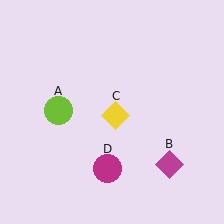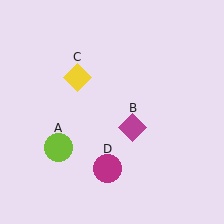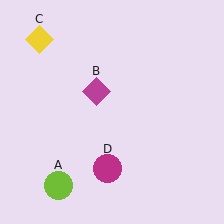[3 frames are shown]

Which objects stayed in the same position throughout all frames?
Magenta circle (object D) remained stationary.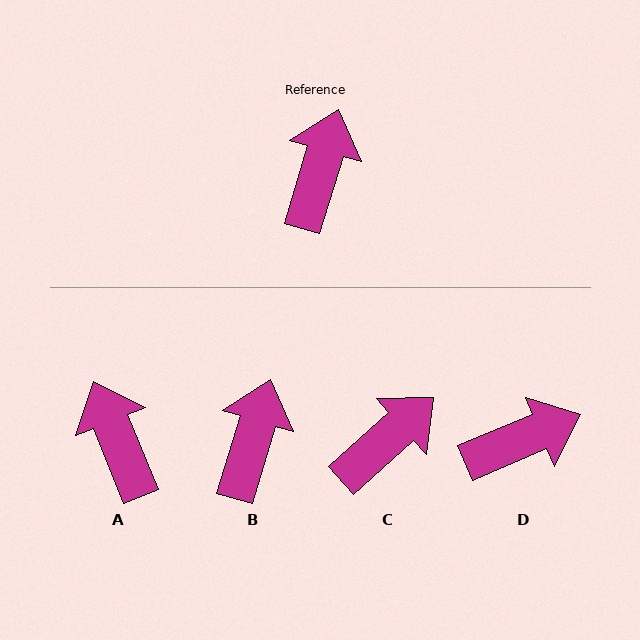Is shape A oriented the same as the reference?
No, it is off by about 39 degrees.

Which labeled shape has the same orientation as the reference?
B.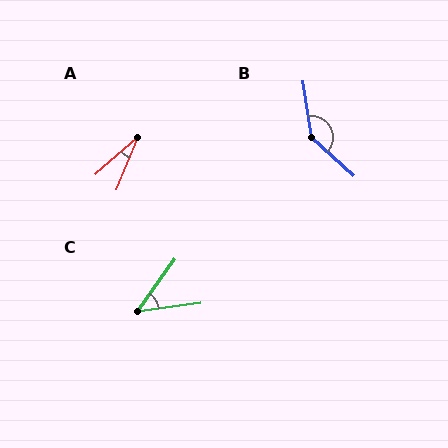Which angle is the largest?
B, at approximately 140 degrees.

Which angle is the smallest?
A, at approximately 26 degrees.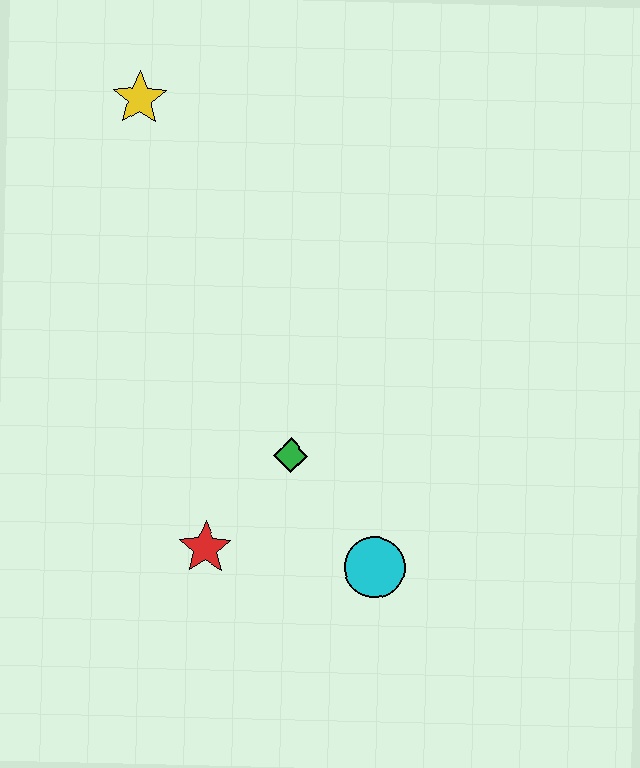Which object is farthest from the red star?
The yellow star is farthest from the red star.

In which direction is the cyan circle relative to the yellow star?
The cyan circle is below the yellow star.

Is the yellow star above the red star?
Yes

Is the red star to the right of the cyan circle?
No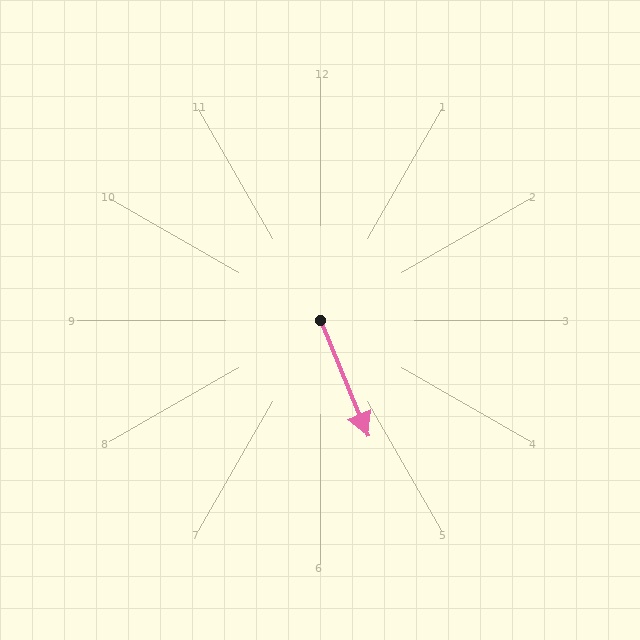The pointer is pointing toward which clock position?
Roughly 5 o'clock.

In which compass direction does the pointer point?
South.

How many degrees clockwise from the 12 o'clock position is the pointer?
Approximately 158 degrees.